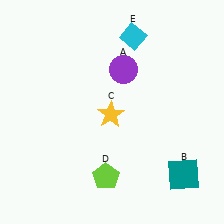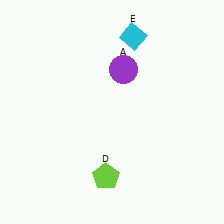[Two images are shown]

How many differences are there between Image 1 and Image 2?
There are 2 differences between the two images.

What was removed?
The yellow star (C), the teal square (B) were removed in Image 2.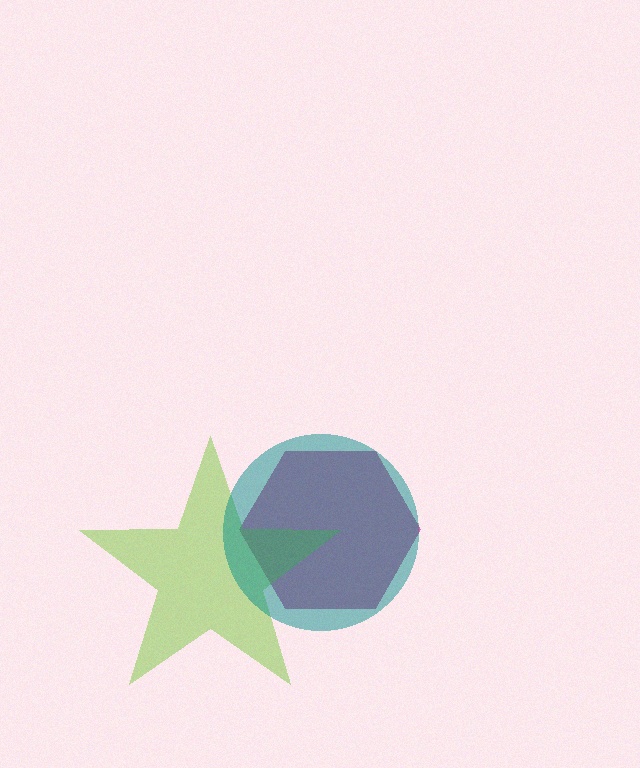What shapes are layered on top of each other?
The layered shapes are: a magenta hexagon, a lime star, a teal circle.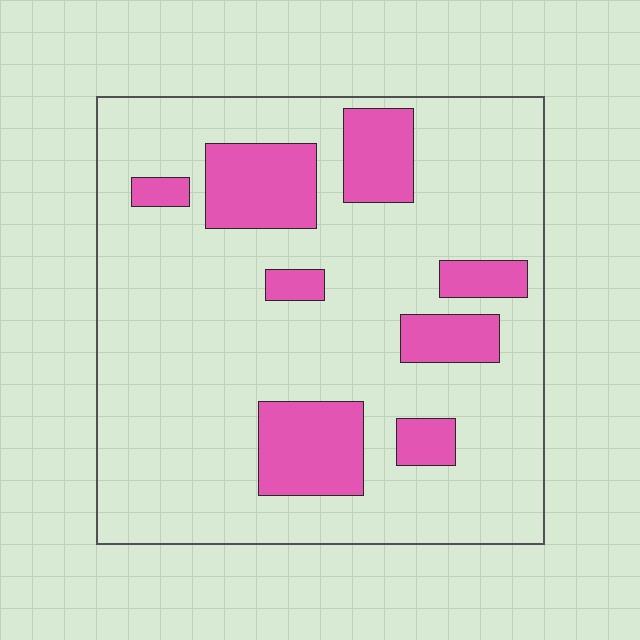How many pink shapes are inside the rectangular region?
8.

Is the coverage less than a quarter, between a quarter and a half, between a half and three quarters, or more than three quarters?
Less than a quarter.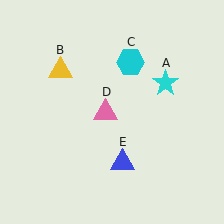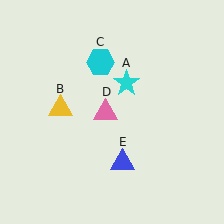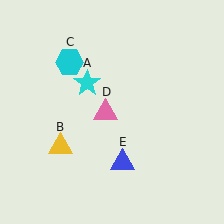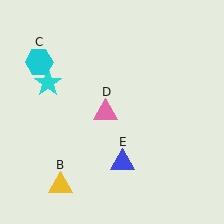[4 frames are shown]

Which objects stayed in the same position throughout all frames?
Pink triangle (object D) and blue triangle (object E) remained stationary.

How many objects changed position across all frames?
3 objects changed position: cyan star (object A), yellow triangle (object B), cyan hexagon (object C).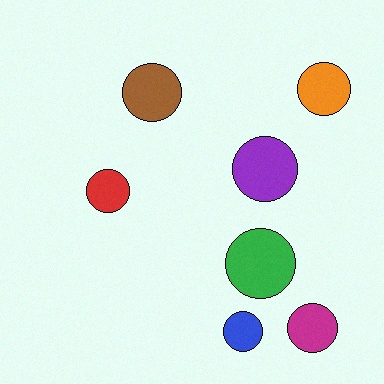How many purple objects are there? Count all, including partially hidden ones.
There is 1 purple object.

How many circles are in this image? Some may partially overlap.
There are 7 circles.